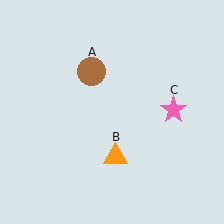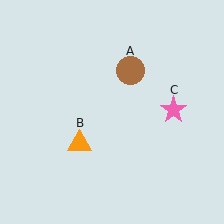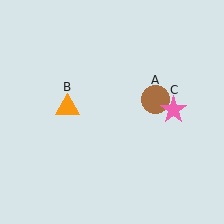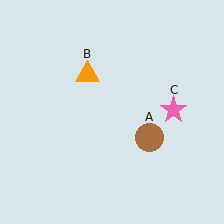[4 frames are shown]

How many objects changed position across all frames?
2 objects changed position: brown circle (object A), orange triangle (object B).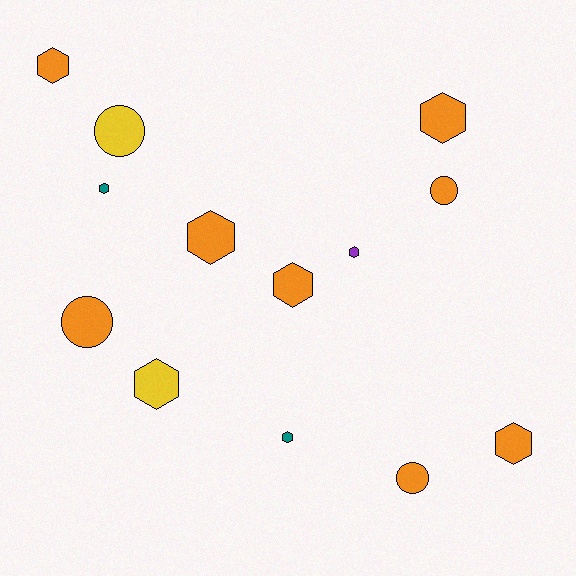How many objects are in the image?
There are 13 objects.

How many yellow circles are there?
There is 1 yellow circle.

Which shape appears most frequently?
Hexagon, with 9 objects.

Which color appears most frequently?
Orange, with 8 objects.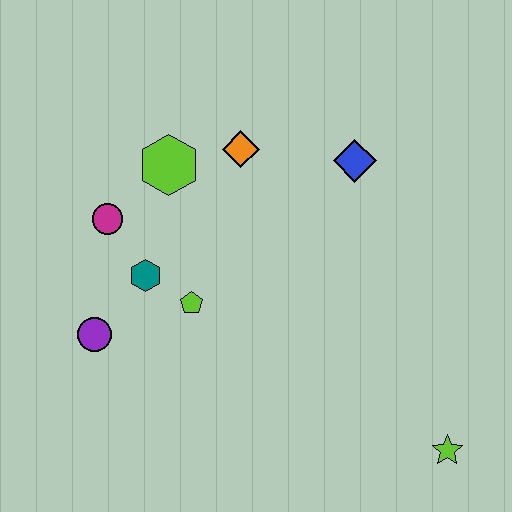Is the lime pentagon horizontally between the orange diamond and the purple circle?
Yes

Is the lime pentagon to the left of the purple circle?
No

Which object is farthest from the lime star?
The magenta circle is farthest from the lime star.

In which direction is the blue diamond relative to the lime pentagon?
The blue diamond is to the right of the lime pentagon.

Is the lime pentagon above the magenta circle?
No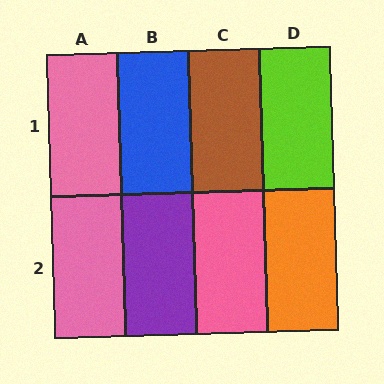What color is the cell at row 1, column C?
Brown.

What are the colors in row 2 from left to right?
Pink, purple, pink, orange.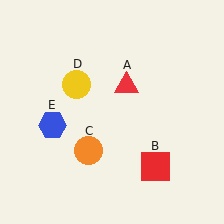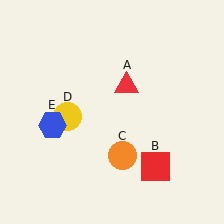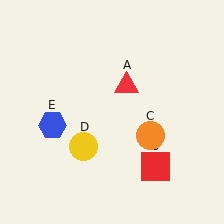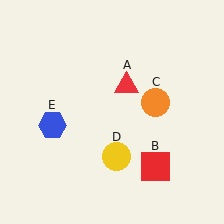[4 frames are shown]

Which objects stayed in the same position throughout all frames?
Red triangle (object A) and red square (object B) and blue hexagon (object E) remained stationary.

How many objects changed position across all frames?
2 objects changed position: orange circle (object C), yellow circle (object D).